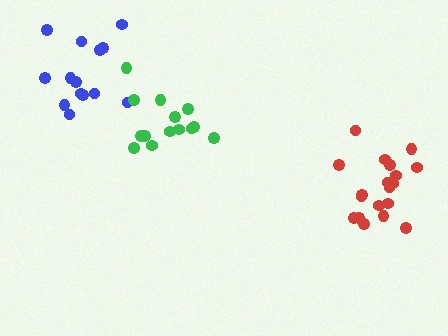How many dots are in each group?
Group 1: 14 dots, Group 2: 15 dots, Group 3: 19 dots (48 total).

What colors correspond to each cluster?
The clusters are colored: blue, green, red.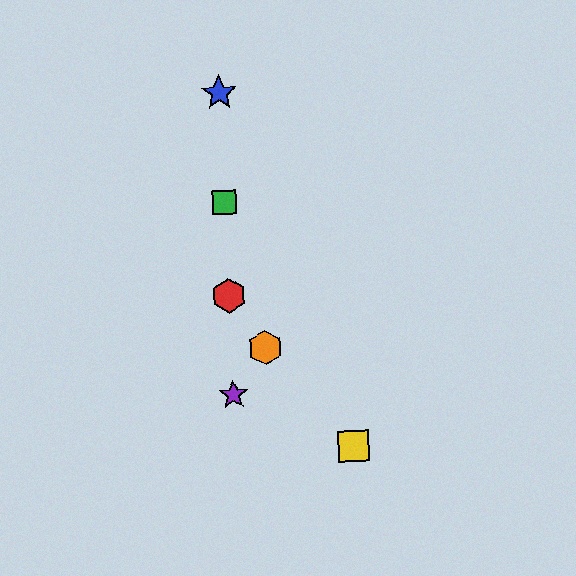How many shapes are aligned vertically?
4 shapes (the red hexagon, the blue star, the green square, the purple star) are aligned vertically.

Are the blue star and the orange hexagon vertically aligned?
No, the blue star is at x≈219 and the orange hexagon is at x≈265.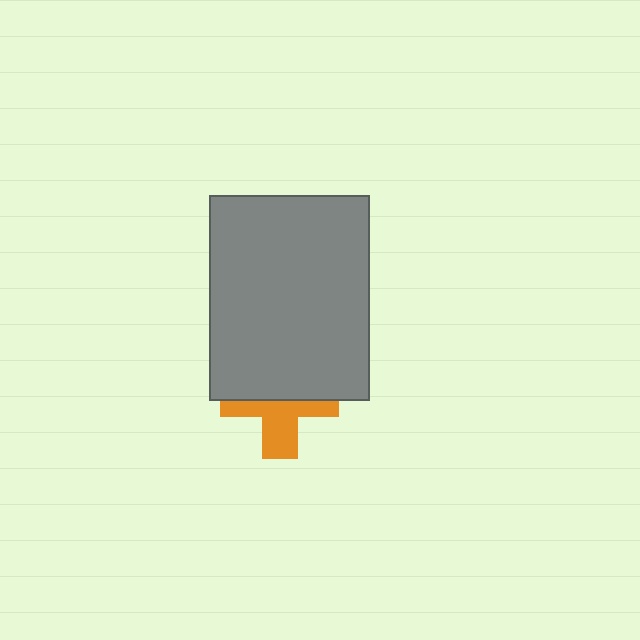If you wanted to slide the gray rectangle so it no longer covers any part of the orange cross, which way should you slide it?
Slide it up — that is the most direct way to separate the two shapes.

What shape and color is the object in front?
The object in front is a gray rectangle.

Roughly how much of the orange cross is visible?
About half of it is visible (roughly 47%).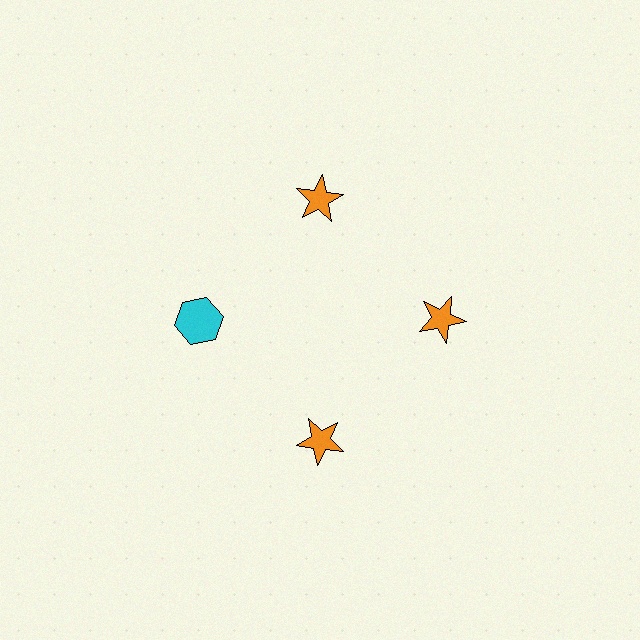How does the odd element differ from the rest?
It differs in both color (cyan instead of orange) and shape (hexagon instead of star).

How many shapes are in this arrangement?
There are 4 shapes arranged in a ring pattern.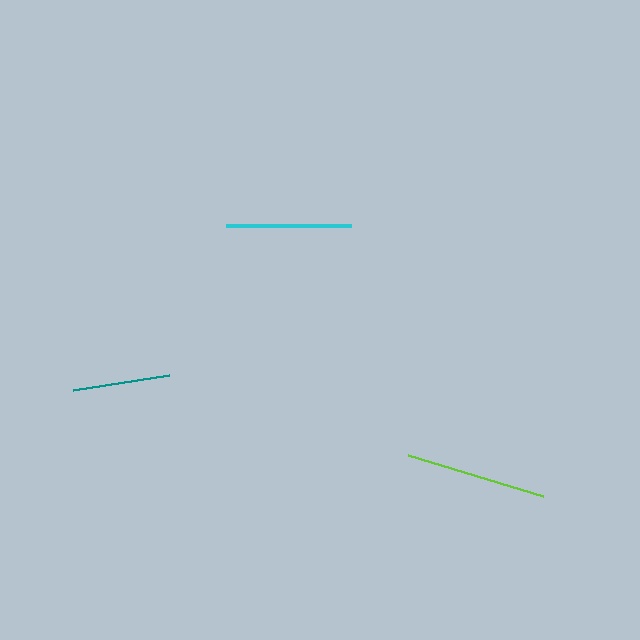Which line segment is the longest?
The lime line is the longest at approximately 140 pixels.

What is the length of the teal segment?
The teal segment is approximately 97 pixels long.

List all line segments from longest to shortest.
From longest to shortest: lime, cyan, teal.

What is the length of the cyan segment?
The cyan segment is approximately 125 pixels long.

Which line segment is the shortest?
The teal line is the shortest at approximately 97 pixels.